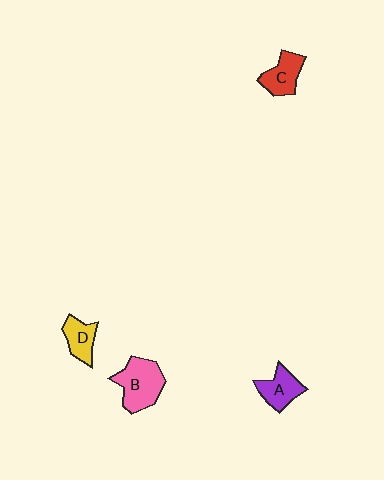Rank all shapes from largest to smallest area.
From largest to smallest: B (pink), A (purple), C (red), D (yellow).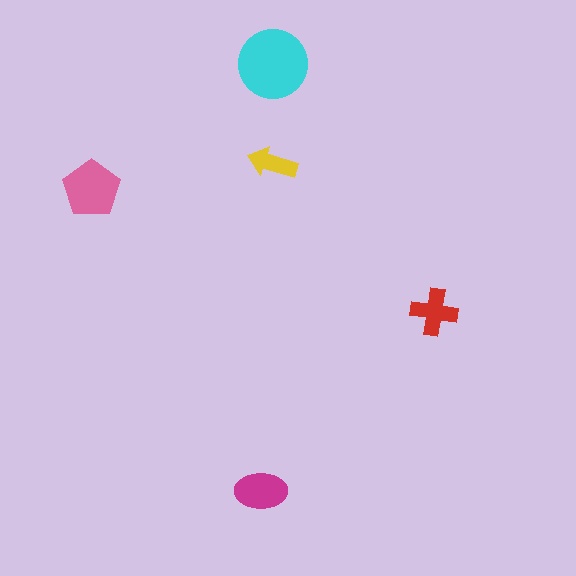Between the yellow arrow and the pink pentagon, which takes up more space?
The pink pentagon.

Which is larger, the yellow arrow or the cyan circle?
The cyan circle.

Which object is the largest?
The cyan circle.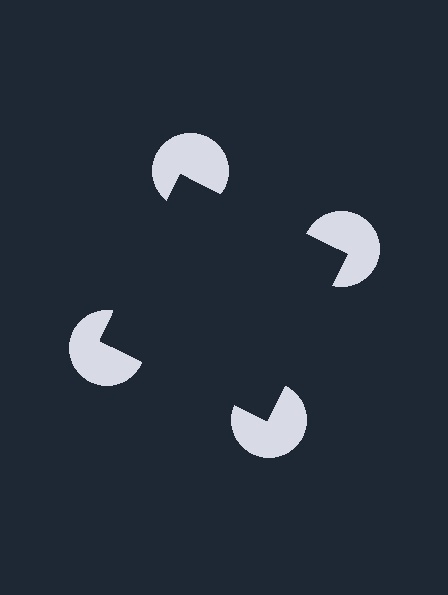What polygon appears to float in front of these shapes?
An illusory square — its edges are inferred from the aligned wedge cuts in the pac-man discs, not physically drawn.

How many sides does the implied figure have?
4 sides.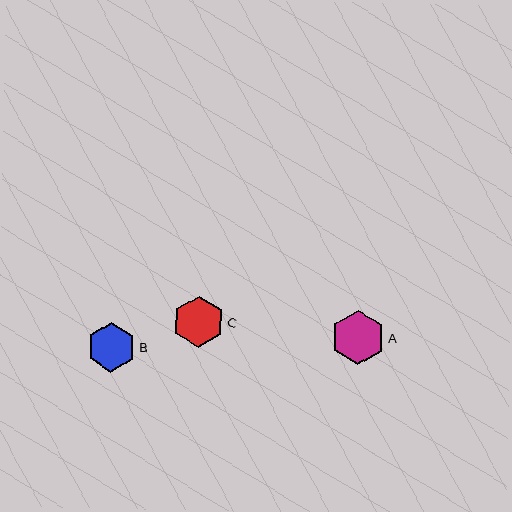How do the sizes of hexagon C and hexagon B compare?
Hexagon C and hexagon B are approximately the same size.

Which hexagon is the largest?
Hexagon A is the largest with a size of approximately 54 pixels.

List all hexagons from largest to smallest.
From largest to smallest: A, C, B.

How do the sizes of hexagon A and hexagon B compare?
Hexagon A and hexagon B are approximately the same size.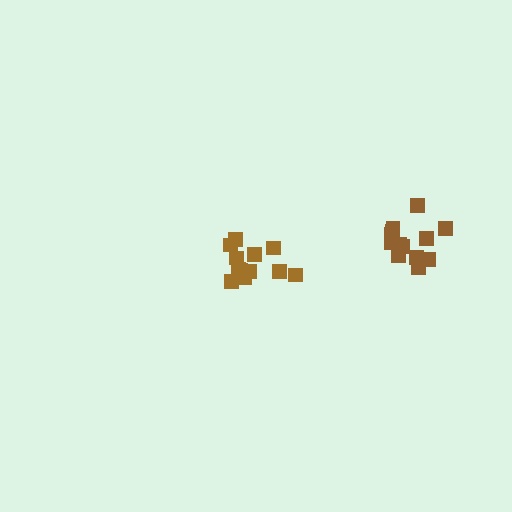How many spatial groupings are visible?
There are 2 spatial groupings.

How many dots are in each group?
Group 1: 12 dots, Group 2: 13 dots (25 total).